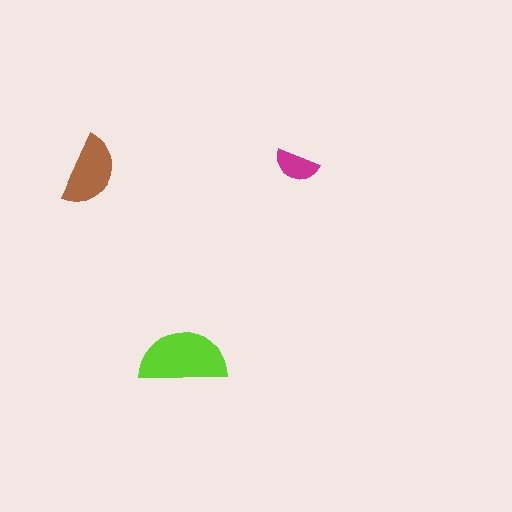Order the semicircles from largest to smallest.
the lime one, the brown one, the magenta one.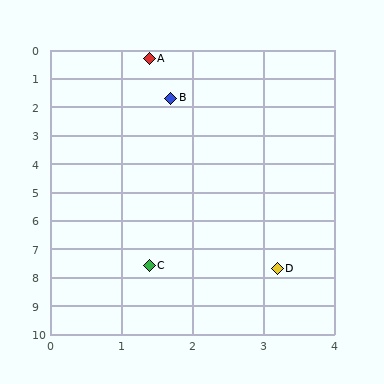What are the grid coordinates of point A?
Point A is at approximately (1.4, 0.3).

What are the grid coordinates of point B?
Point B is at approximately (1.7, 1.7).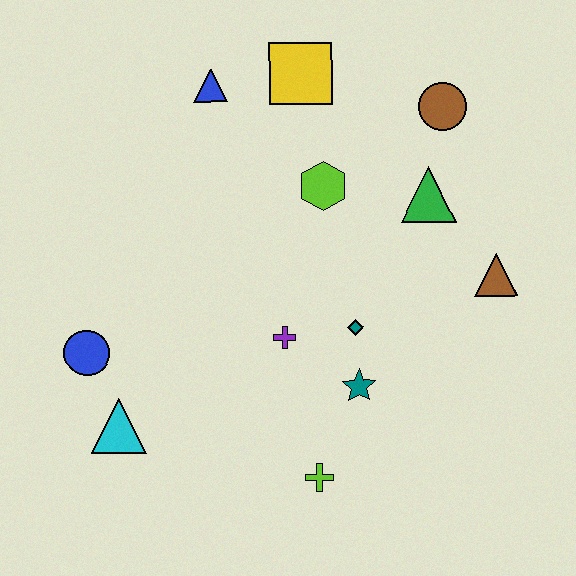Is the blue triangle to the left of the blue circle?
No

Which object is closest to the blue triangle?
The yellow square is closest to the blue triangle.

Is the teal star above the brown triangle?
No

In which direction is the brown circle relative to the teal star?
The brown circle is above the teal star.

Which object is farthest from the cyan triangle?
The brown circle is farthest from the cyan triangle.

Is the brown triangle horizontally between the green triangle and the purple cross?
No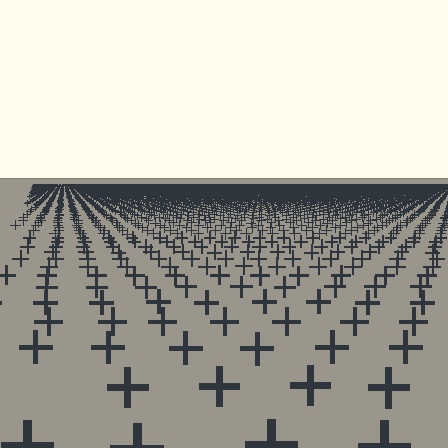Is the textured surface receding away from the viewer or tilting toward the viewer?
The surface is receding away from the viewer. Texture elements get smaller and denser toward the top.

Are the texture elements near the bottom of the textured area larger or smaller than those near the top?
Larger. Near the bottom, elements are closer to the viewer and appear at a bigger on-screen size.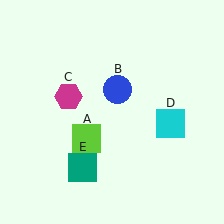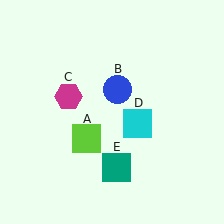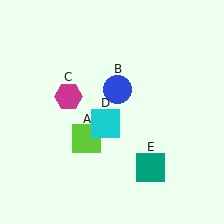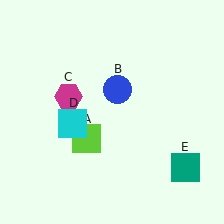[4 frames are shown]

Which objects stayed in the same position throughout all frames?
Lime square (object A) and blue circle (object B) and magenta hexagon (object C) remained stationary.